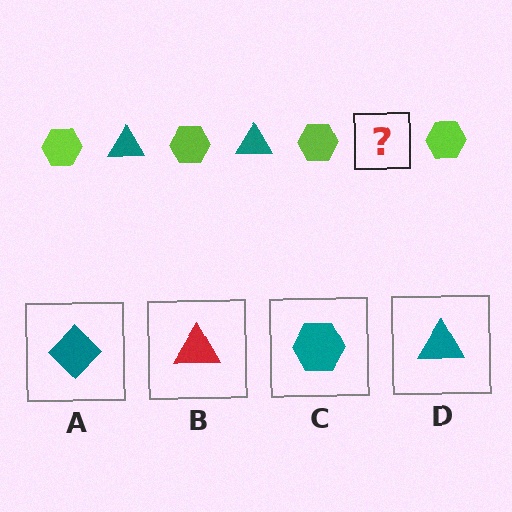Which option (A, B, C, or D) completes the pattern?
D.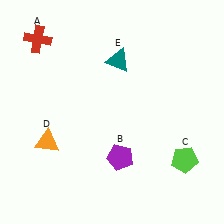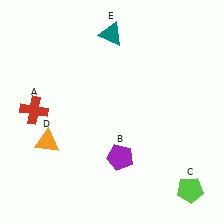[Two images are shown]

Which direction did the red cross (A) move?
The red cross (A) moved down.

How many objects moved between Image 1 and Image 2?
3 objects moved between the two images.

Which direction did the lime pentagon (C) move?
The lime pentagon (C) moved down.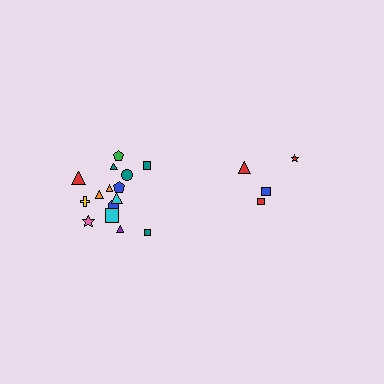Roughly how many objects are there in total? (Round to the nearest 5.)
Roughly 20 objects in total.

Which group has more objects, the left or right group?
The left group.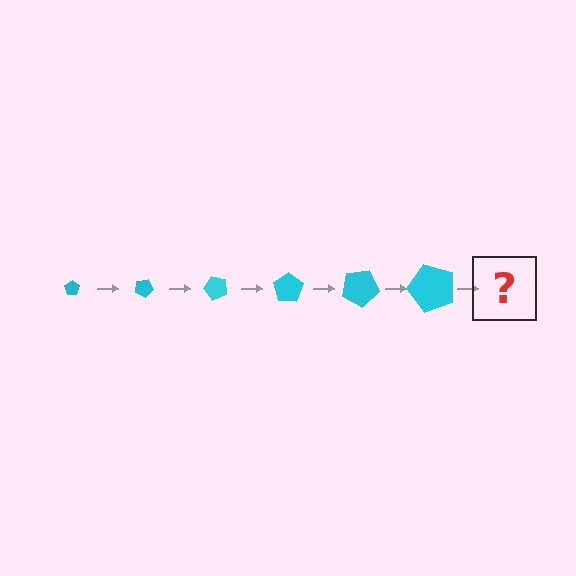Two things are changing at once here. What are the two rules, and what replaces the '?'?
The two rules are that the pentagon grows larger each step and it rotates 25 degrees each step. The '?' should be a pentagon, larger than the previous one and rotated 150 degrees from the start.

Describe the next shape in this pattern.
It should be a pentagon, larger than the previous one and rotated 150 degrees from the start.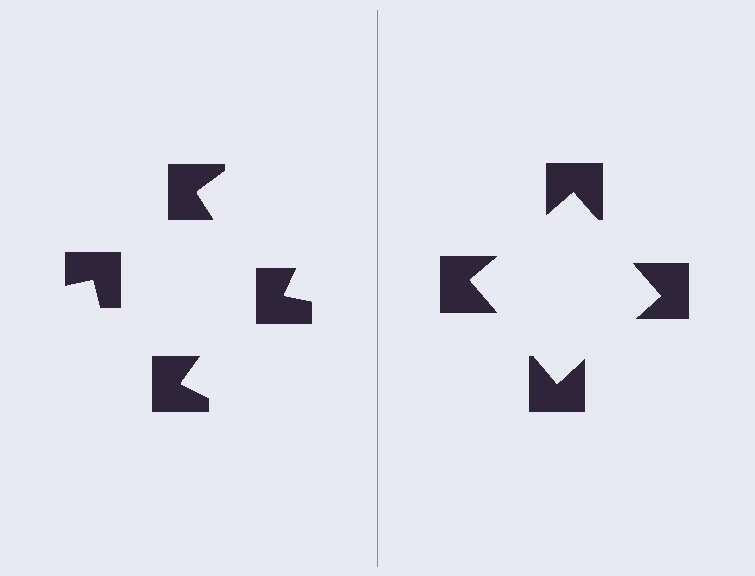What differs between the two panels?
The notched squares are positioned identically on both sides; only the wedge orientations differ. On the right they align to a square; on the left they are misaligned.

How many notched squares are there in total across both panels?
8 — 4 on each side.